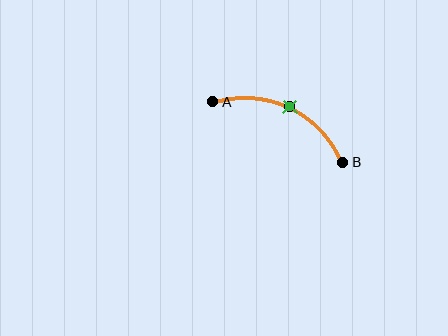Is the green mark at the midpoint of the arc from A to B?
Yes. The green mark lies on the arc at equal arc-length from both A and B — it is the arc midpoint.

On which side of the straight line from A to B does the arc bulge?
The arc bulges above the straight line connecting A and B.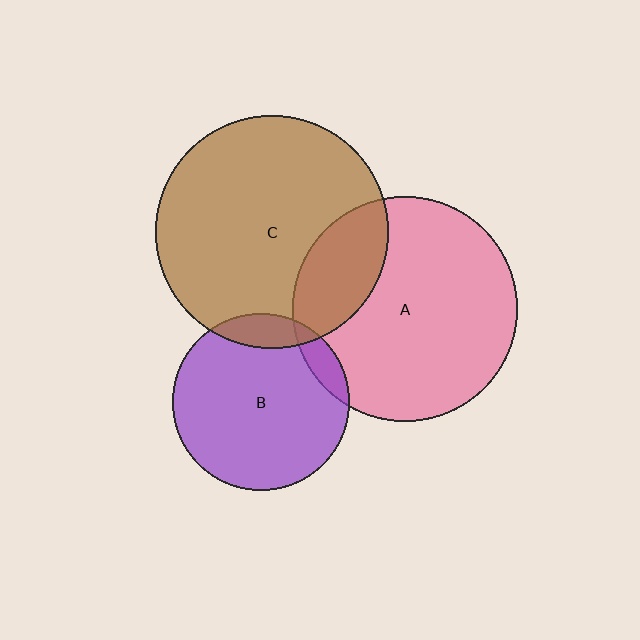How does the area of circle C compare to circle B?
Approximately 1.7 times.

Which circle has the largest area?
Circle C (brown).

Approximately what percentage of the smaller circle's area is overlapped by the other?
Approximately 20%.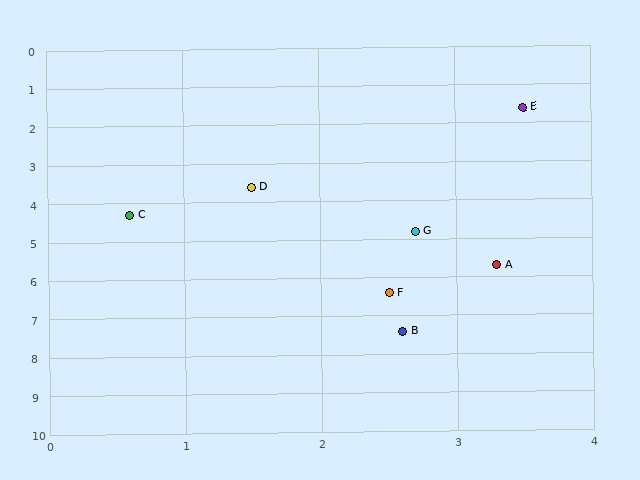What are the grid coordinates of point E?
Point E is at approximately (3.5, 1.6).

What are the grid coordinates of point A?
Point A is at approximately (3.3, 5.7).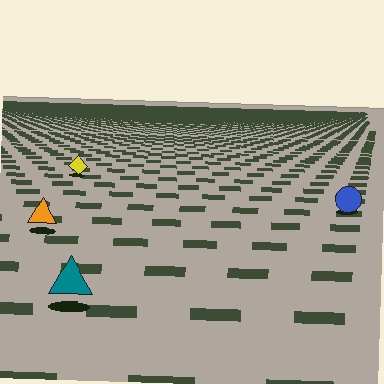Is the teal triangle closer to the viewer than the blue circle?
Yes. The teal triangle is closer — you can tell from the texture gradient: the ground texture is coarser near it.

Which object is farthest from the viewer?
The yellow diamond is farthest from the viewer. It appears smaller and the ground texture around it is denser.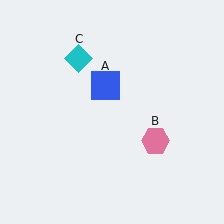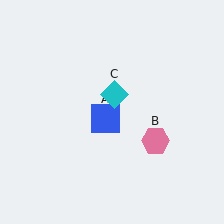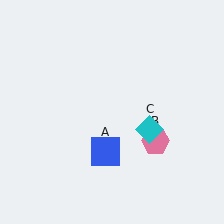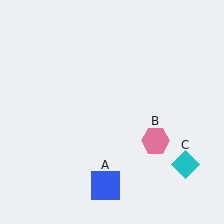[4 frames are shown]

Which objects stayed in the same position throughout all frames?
Pink hexagon (object B) remained stationary.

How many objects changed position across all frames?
2 objects changed position: blue square (object A), cyan diamond (object C).